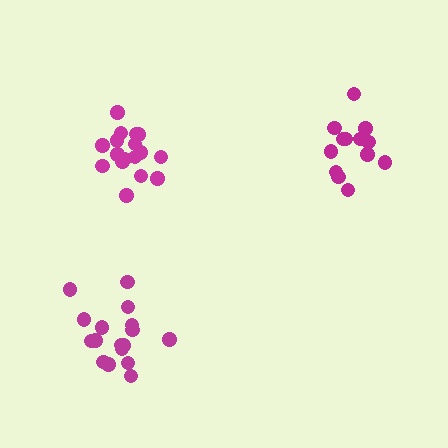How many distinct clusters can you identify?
There are 3 distinct clusters.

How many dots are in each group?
Group 1: 17 dots, Group 2: 13 dots, Group 3: 17 dots (47 total).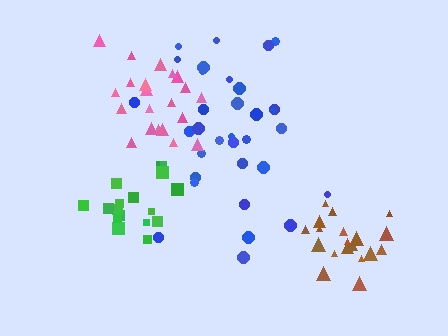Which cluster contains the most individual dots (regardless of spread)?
Blue (34).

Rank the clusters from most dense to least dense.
brown, green, pink, blue.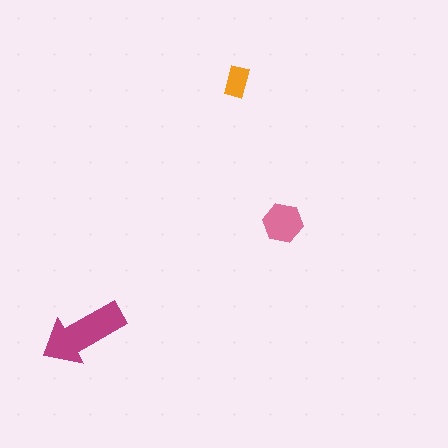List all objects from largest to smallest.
The magenta arrow, the pink hexagon, the orange rectangle.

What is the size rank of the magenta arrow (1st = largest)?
1st.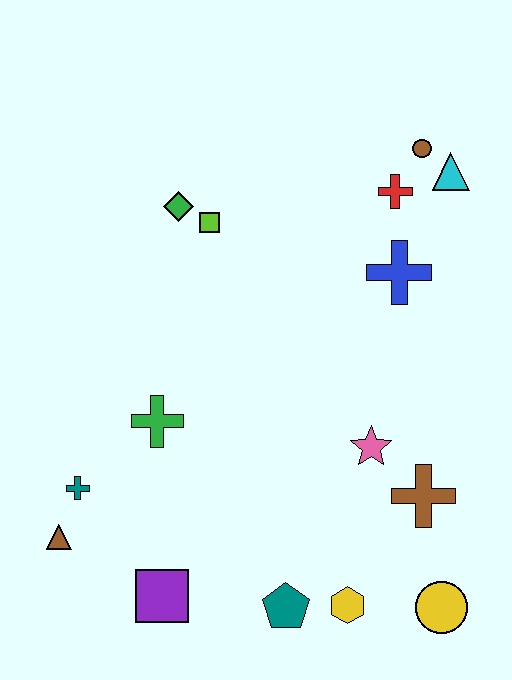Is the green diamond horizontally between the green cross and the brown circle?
Yes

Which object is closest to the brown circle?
The cyan triangle is closest to the brown circle.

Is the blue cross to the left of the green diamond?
No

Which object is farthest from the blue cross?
The brown triangle is farthest from the blue cross.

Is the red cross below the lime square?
No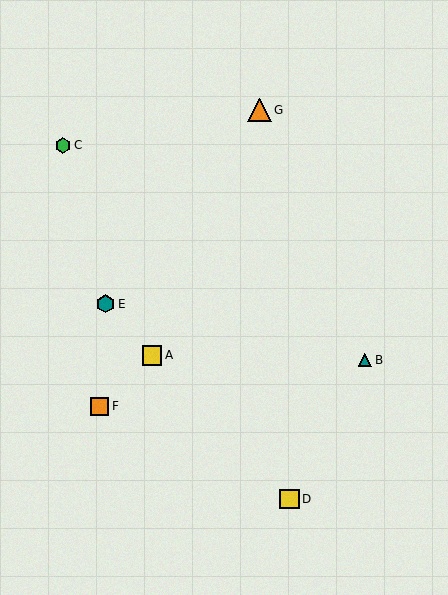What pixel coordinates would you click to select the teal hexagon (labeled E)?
Click at (105, 304) to select the teal hexagon E.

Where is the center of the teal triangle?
The center of the teal triangle is at (365, 360).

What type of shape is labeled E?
Shape E is a teal hexagon.